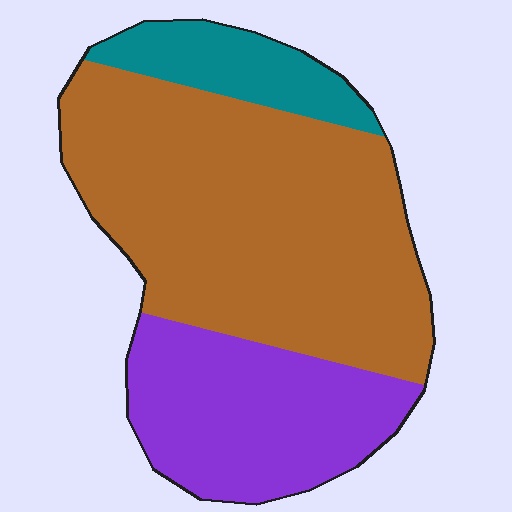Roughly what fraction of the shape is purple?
Purple covers about 30% of the shape.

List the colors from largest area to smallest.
From largest to smallest: brown, purple, teal.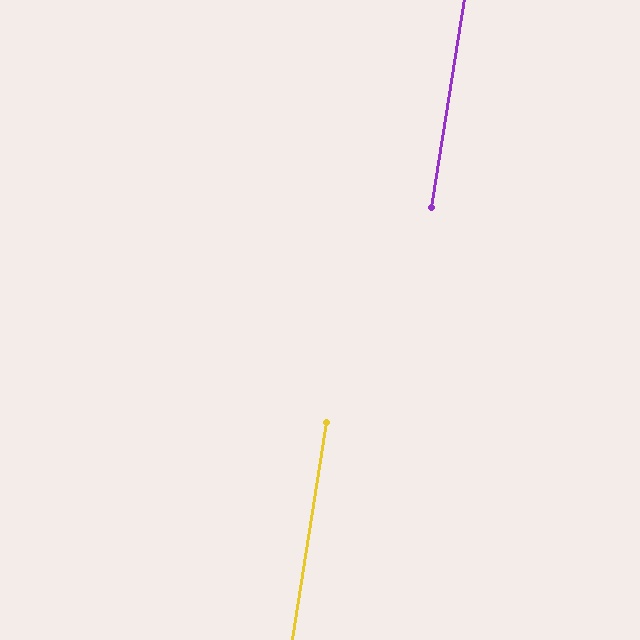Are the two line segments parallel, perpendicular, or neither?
Parallel — their directions differ by only 0.2°.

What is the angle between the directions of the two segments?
Approximately 0 degrees.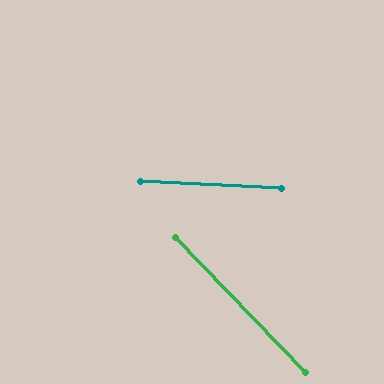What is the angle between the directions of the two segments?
Approximately 43 degrees.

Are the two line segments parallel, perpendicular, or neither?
Neither parallel nor perpendicular — they differ by about 43°.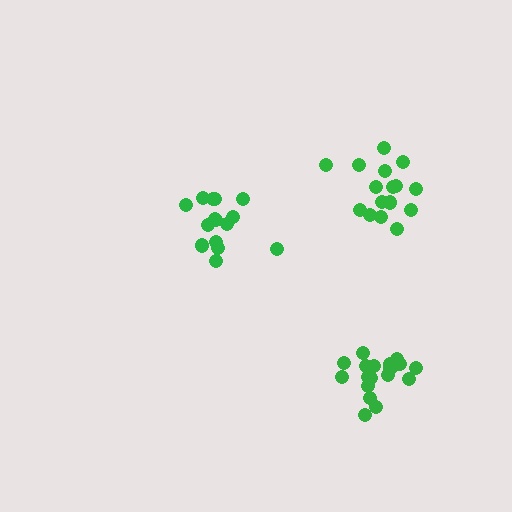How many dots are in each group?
Group 1: 15 dots, Group 2: 16 dots, Group 3: 18 dots (49 total).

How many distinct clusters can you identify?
There are 3 distinct clusters.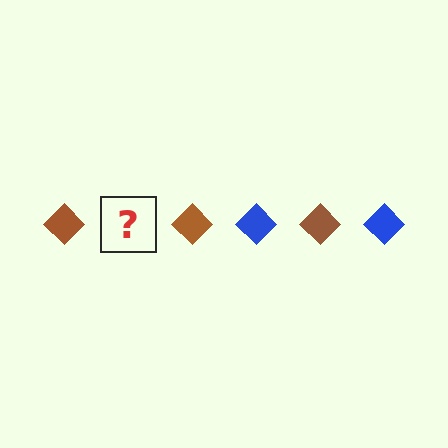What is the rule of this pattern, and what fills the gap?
The rule is that the pattern cycles through brown, blue diamonds. The gap should be filled with a blue diamond.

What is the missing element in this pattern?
The missing element is a blue diamond.